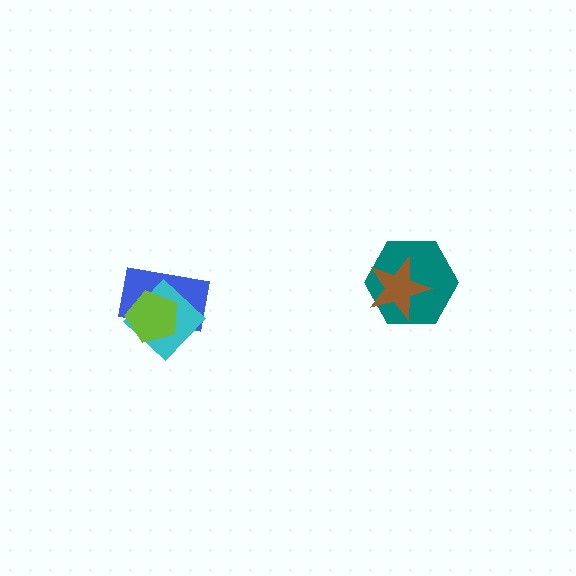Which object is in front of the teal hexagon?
The brown star is in front of the teal hexagon.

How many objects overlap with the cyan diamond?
2 objects overlap with the cyan diamond.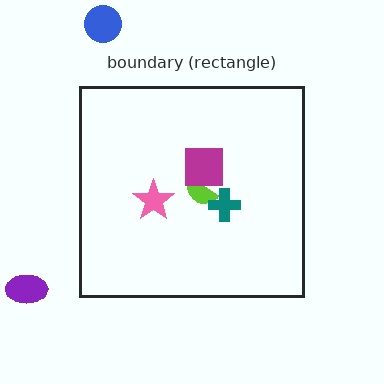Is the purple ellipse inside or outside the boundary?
Outside.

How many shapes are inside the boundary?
4 inside, 2 outside.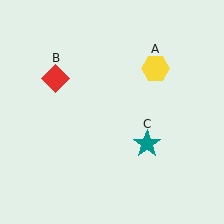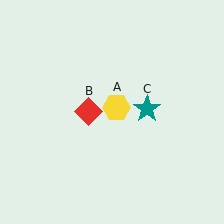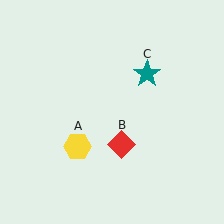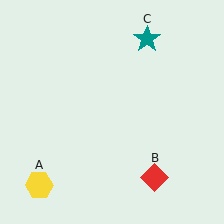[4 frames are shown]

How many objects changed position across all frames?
3 objects changed position: yellow hexagon (object A), red diamond (object B), teal star (object C).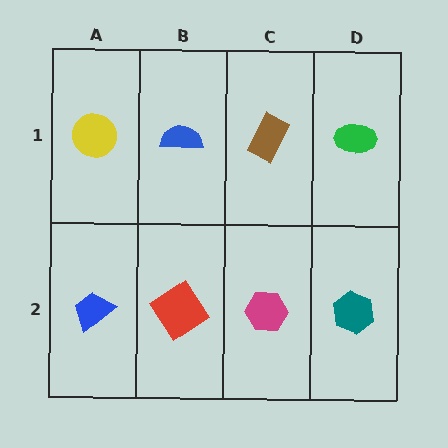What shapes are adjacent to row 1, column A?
A blue trapezoid (row 2, column A), a blue semicircle (row 1, column B).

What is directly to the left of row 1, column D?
A brown rectangle.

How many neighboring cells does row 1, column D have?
2.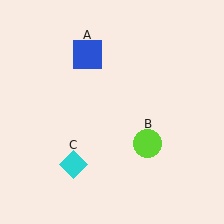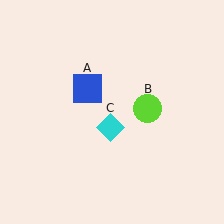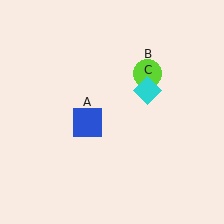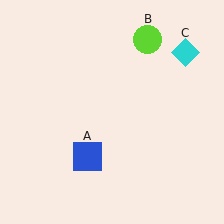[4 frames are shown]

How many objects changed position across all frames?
3 objects changed position: blue square (object A), lime circle (object B), cyan diamond (object C).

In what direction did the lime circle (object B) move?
The lime circle (object B) moved up.